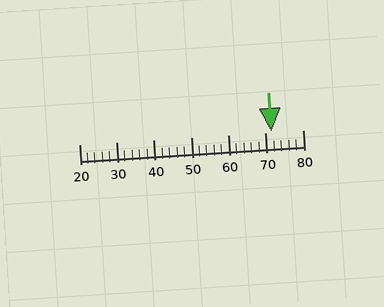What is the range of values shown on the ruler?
The ruler shows values from 20 to 80.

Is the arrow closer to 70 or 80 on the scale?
The arrow is closer to 70.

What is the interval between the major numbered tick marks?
The major tick marks are spaced 10 units apart.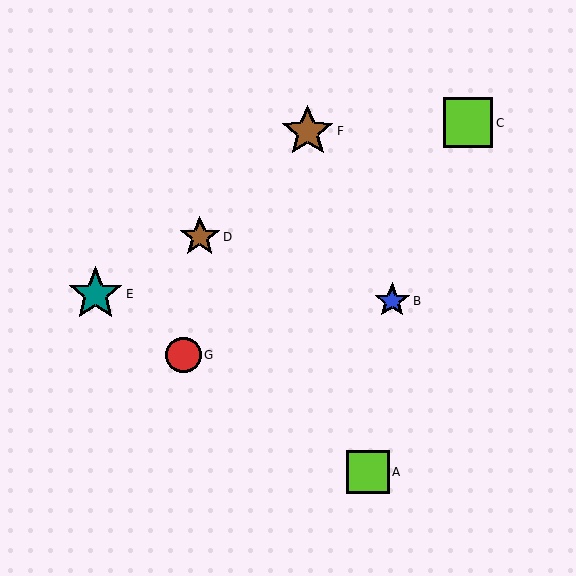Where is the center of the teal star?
The center of the teal star is at (96, 294).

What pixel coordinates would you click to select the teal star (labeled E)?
Click at (96, 294) to select the teal star E.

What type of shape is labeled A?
Shape A is a lime square.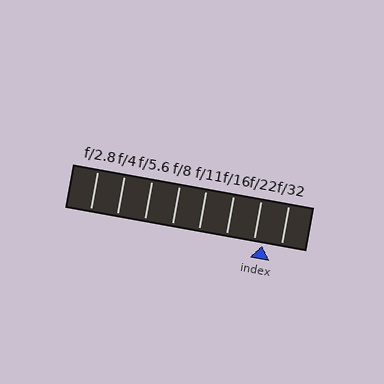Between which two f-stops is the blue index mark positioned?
The index mark is between f/22 and f/32.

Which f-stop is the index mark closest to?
The index mark is closest to f/22.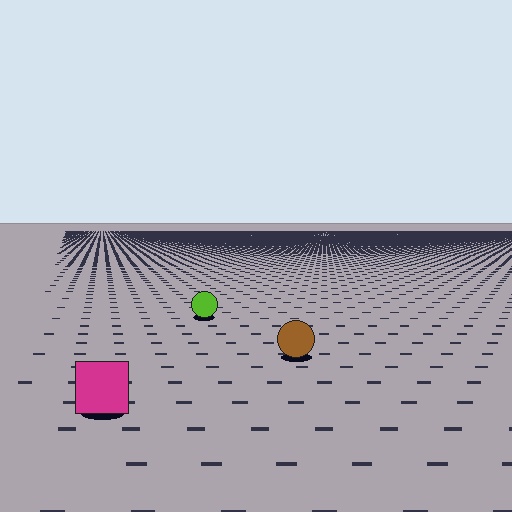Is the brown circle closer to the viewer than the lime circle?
Yes. The brown circle is closer — you can tell from the texture gradient: the ground texture is coarser near it.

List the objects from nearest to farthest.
From nearest to farthest: the magenta square, the brown circle, the lime circle.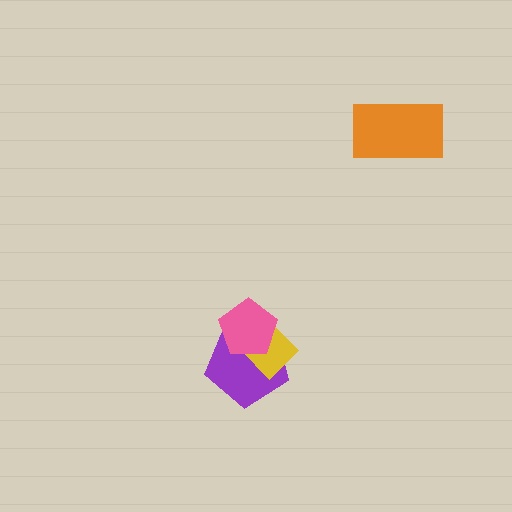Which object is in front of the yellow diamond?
The pink pentagon is in front of the yellow diamond.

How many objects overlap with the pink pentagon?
2 objects overlap with the pink pentagon.